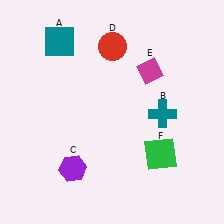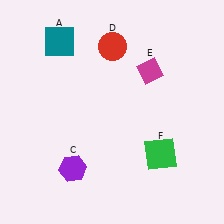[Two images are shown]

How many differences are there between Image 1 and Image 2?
There is 1 difference between the two images.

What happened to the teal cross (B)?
The teal cross (B) was removed in Image 2. It was in the bottom-right area of Image 1.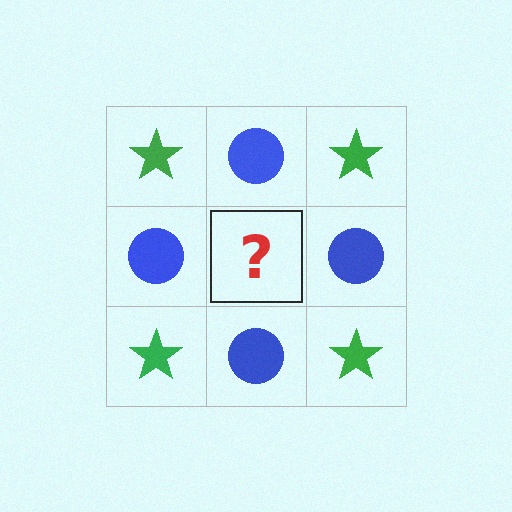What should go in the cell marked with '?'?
The missing cell should contain a green star.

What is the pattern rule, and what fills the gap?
The rule is that it alternates green star and blue circle in a checkerboard pattern. The gap should be filled with a green star.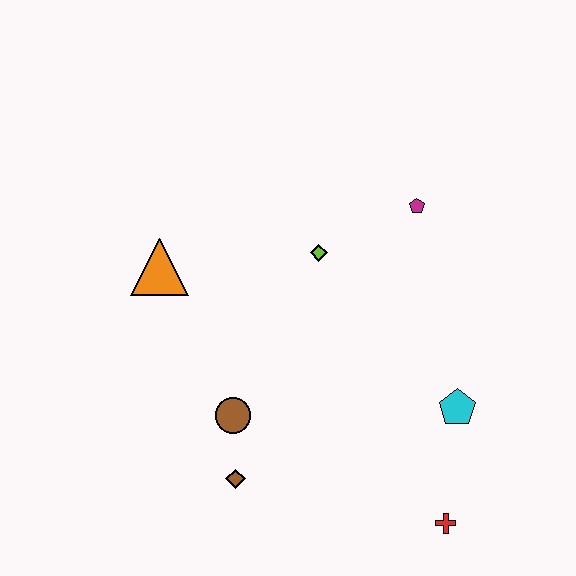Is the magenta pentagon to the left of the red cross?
Yes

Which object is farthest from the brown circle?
The magenta pentagon is farthest from the brown circle.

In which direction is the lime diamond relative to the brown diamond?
The lime diamond is above the brown diamond.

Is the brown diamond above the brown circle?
No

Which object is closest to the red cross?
The cyan pentagon is closest to the red cross.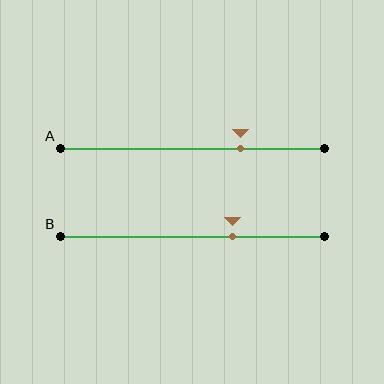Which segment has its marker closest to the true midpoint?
Segment B has its marker closest to the true midpoint.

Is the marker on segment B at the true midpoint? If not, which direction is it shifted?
No, the marker on segment B is shifted to the right by about 15% of the segment length.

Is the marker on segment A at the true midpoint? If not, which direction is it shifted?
No, the marker on segment A is shifted to the right by about 19% of the segment length.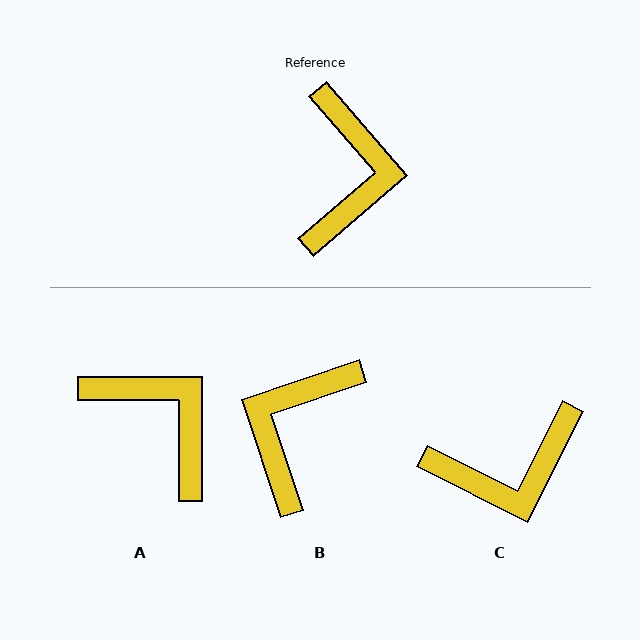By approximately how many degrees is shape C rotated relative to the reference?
Approximately 67 degrees clockwise.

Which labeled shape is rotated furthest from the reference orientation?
B, about 158 degrees away.